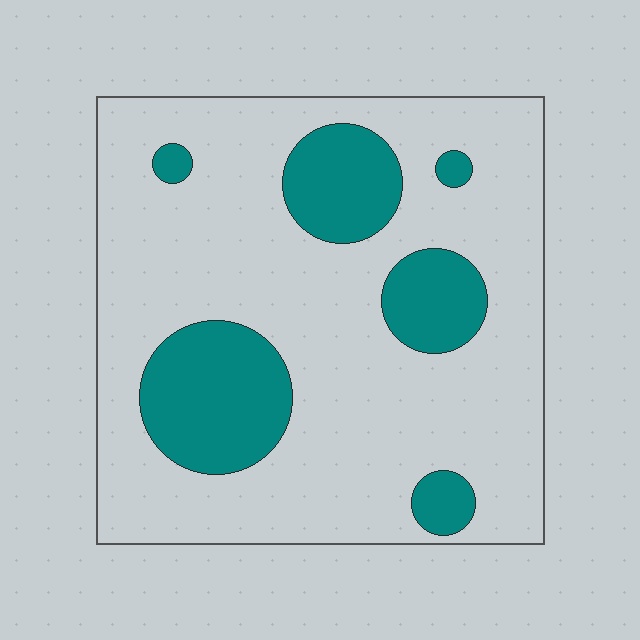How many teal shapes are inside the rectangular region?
6.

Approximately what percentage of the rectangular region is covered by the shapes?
Approximately 20%.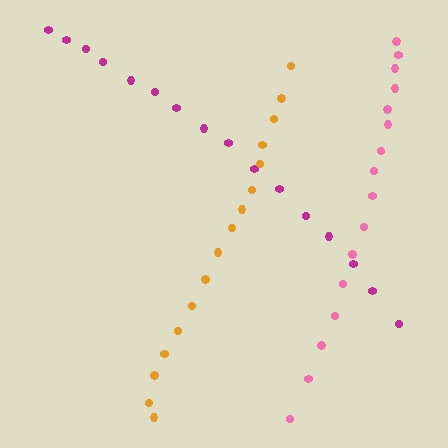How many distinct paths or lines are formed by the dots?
There are 3 distinct paths.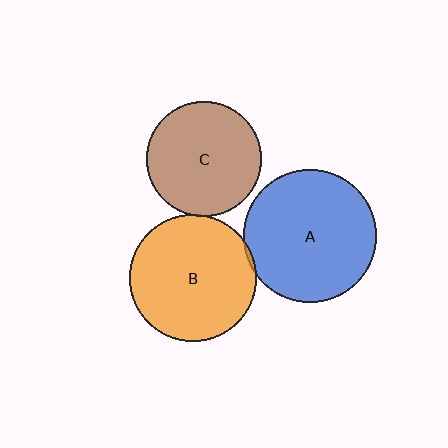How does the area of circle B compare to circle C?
Approximately 1.2 times.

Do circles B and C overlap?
Yes.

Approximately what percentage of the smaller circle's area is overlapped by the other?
Approximately 5%.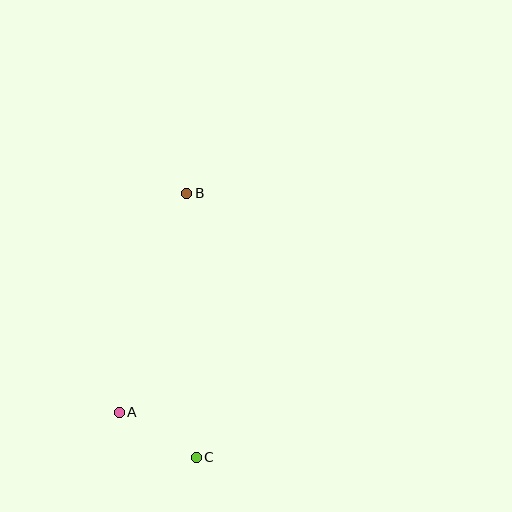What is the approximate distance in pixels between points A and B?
The distance between A and B is approximately 229 pixels.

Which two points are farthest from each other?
Points B and C are farthest from each other.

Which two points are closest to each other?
Points A and C are closest to each other.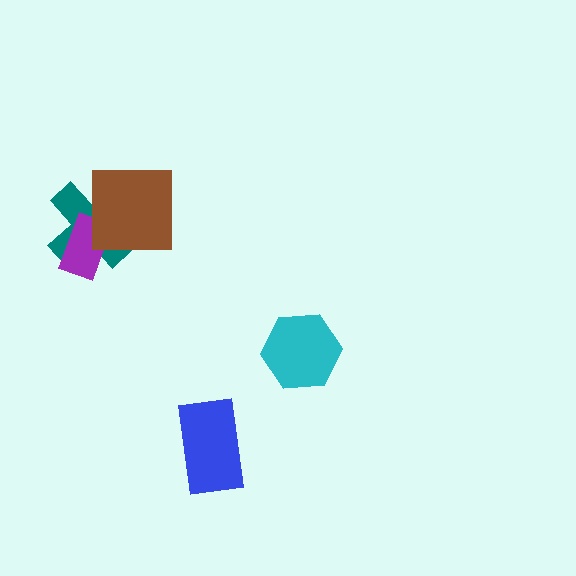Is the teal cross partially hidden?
Yes, it is partially covered by another shape.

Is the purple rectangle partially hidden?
Yes, it is partially covered by another shape.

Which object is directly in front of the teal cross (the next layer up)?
The purple rectangle is directly in front of the teal cross.